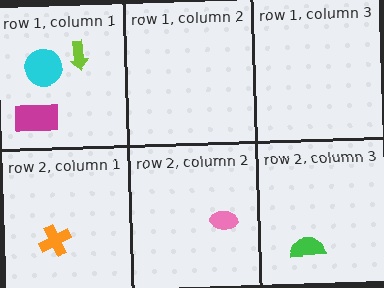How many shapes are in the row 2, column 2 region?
1.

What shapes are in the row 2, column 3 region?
The green semicircle.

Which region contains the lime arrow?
The row 1, column 1 region.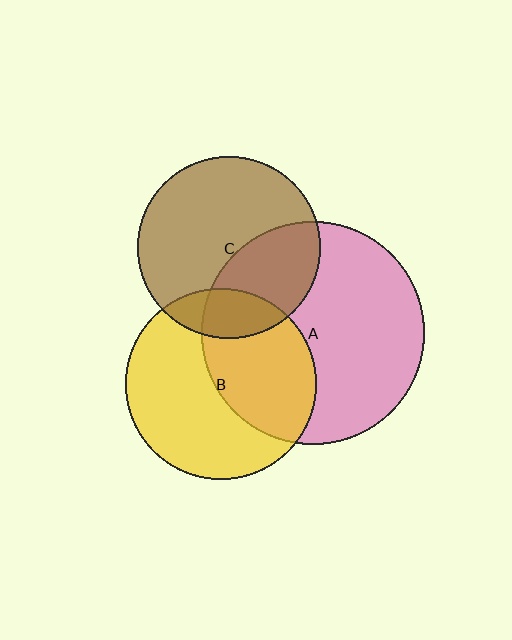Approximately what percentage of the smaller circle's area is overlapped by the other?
Approximately 35%.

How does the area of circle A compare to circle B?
Approximately 1.4 times.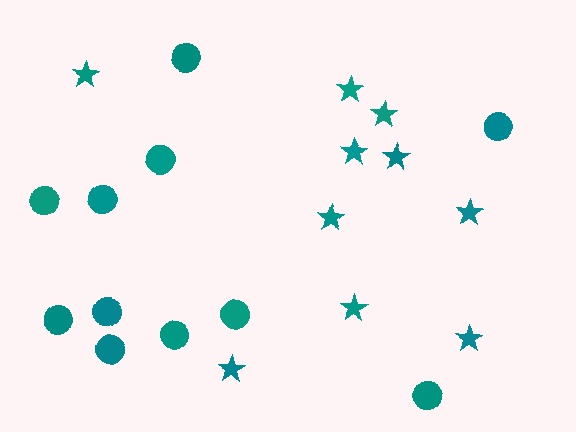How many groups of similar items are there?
There are 2 groups: one group of stars (10) and one group of circles (11).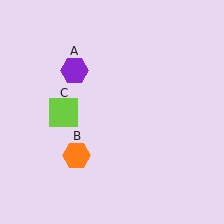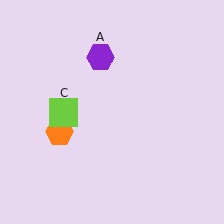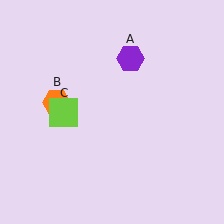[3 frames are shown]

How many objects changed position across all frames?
2 objects changed position: purple hexagon (object A), orange hexagon (object B).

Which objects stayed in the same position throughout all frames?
Lime square (object C) remained stationary.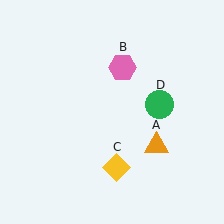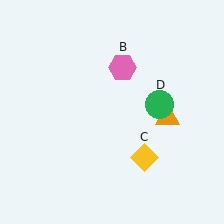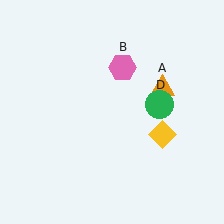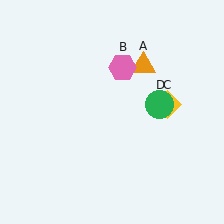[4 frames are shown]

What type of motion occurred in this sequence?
The orange triangle (object A), yellow diamond (object C) rotated counterclockwise around the center of the scene.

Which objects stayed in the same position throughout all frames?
Pink hexagon (object B) and green circle (object D) remained stationary.